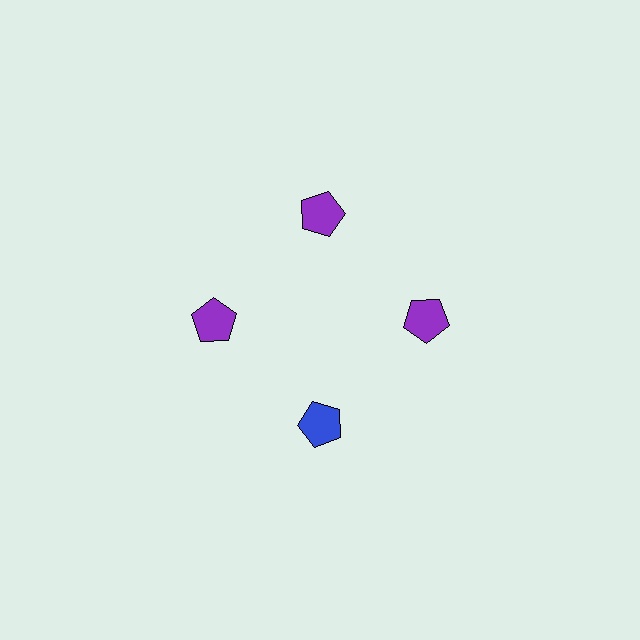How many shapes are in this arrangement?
There are 4 shapes arranged in a ring pattern.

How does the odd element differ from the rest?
It has a different color: blue instead of purple.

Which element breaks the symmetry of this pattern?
The blue pentagon at roughly the 6 o'clock position breaks the symmetry. All other shapes are purple pentagons.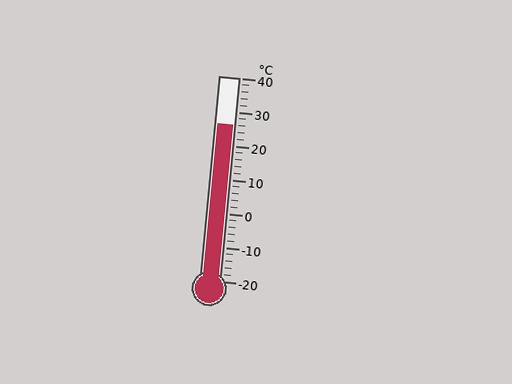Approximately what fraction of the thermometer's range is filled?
The thermometer is filled to approximately 75% of its range.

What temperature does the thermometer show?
The thermometer shows approximately 26°C.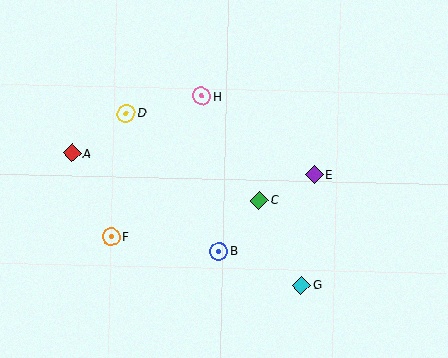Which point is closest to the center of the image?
Point C at (259, 200) is closest to the center.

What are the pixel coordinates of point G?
Point G is at (301, 285).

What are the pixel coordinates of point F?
Point F is at (111, 237).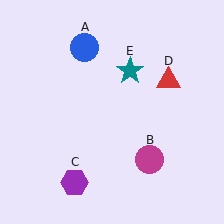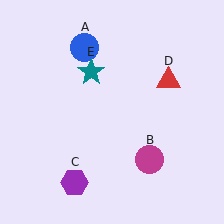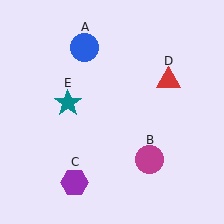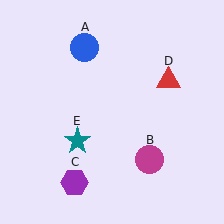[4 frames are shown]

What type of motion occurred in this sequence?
The teal star (object E) rotated counterclockwise around the center of the scene.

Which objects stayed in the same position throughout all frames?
Blue circle (object A) and magenta circle (object B) and purple hexagon (object C) and red triangle (object D) remained stationary.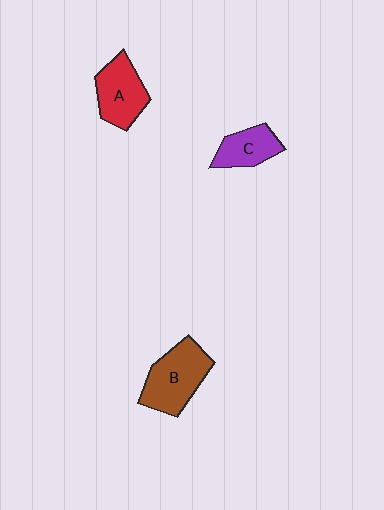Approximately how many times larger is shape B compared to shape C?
Approximately 1.6 times.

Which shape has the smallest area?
Shape C (purple).